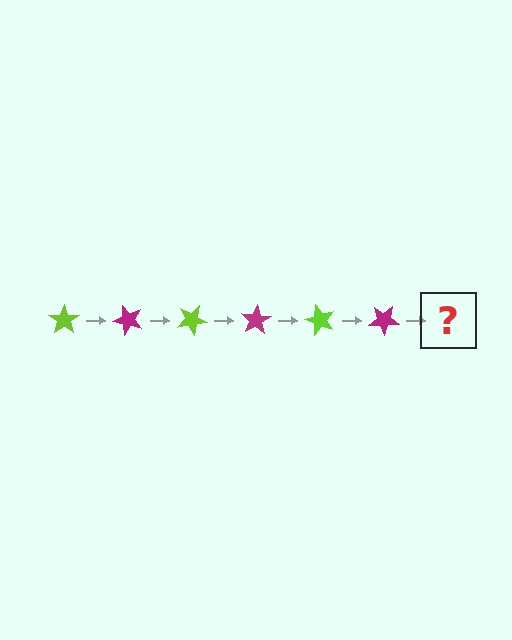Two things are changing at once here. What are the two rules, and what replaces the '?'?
The two rules are that it rotates 50 degrees each step and the color cycles through lime and magenta. The '?' should be a lime star, rotated 300 degrees from the start.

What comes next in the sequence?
The next element should be a lime star, rotated 300 degrees from the start.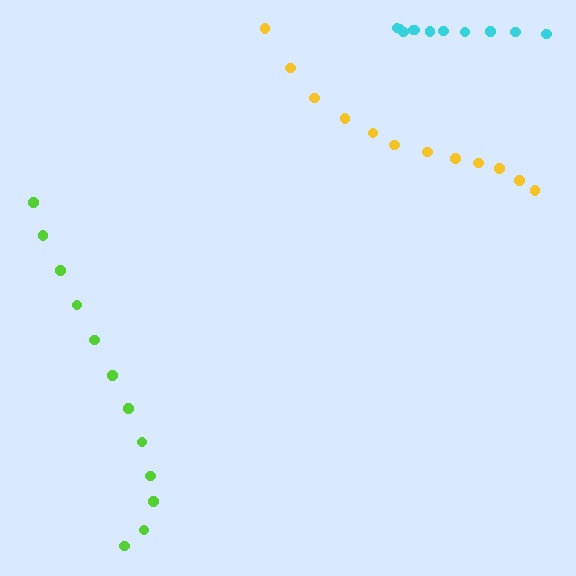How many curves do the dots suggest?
There are 3 distinct paths.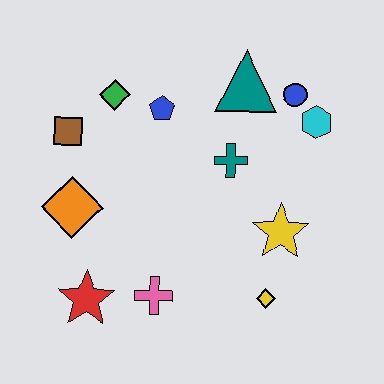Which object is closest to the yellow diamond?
The yellow star is closest to the yellow diamond.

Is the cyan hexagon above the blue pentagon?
No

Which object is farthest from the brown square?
The yellow diamond is farthest from the brown square.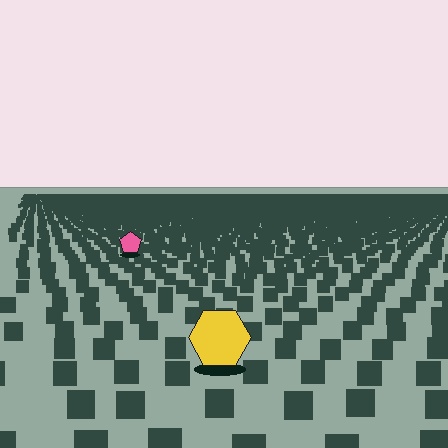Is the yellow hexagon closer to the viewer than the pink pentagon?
Yes. The yellow hexagon is closer — you can tell from the texture gradient: the ground texture is coarser near it.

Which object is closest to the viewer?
The yellow hexagon is closest. The texture marks near it are larger and more spread out.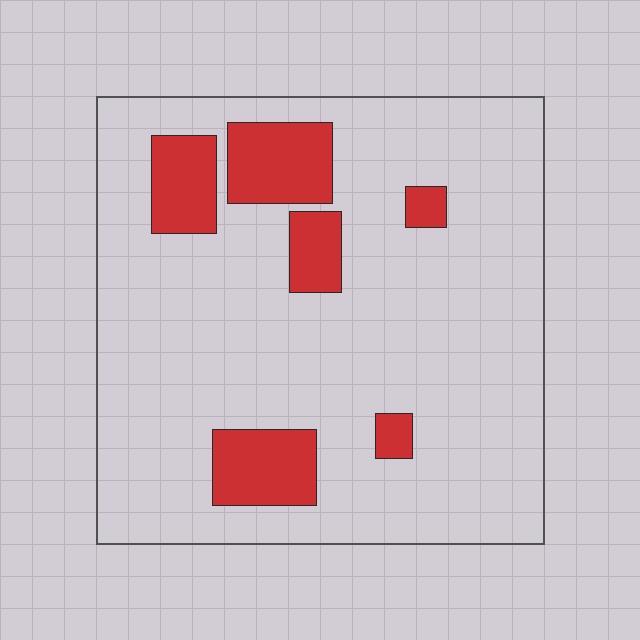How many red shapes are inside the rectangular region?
6.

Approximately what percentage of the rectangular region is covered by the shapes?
Approximately 15%.